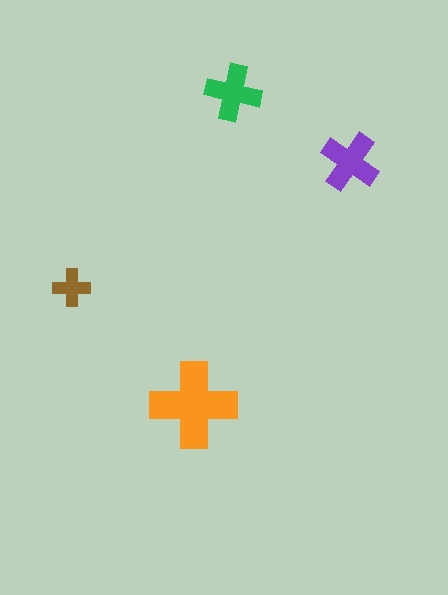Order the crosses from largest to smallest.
the orange one, the purple one, the green one, the brown one.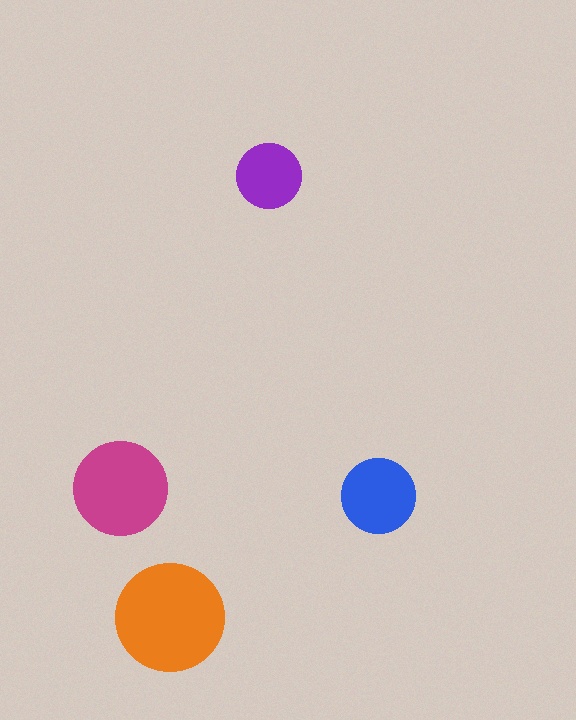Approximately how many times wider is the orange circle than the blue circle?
About 1.5 times wider.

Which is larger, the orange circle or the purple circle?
The orange one.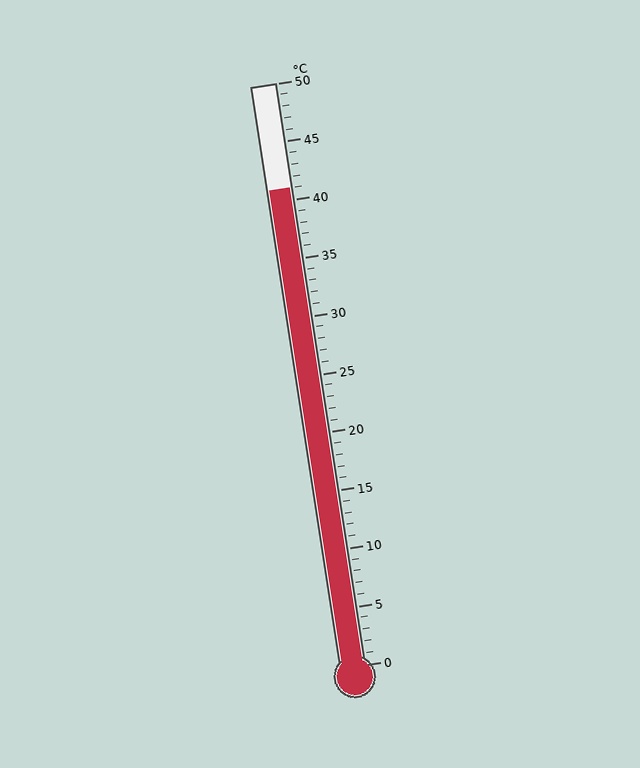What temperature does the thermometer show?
The thermometer shows approximately 41°C.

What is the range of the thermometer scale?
The thermometer scale ranges from 0°C to 50°C.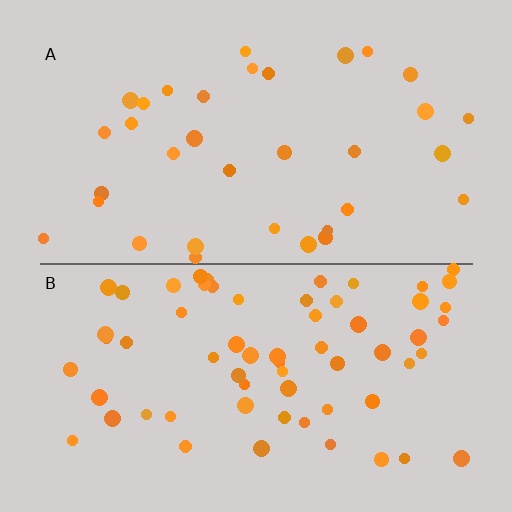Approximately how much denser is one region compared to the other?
Approximately 1.9× — region B over region A.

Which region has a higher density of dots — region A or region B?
B (the bottom).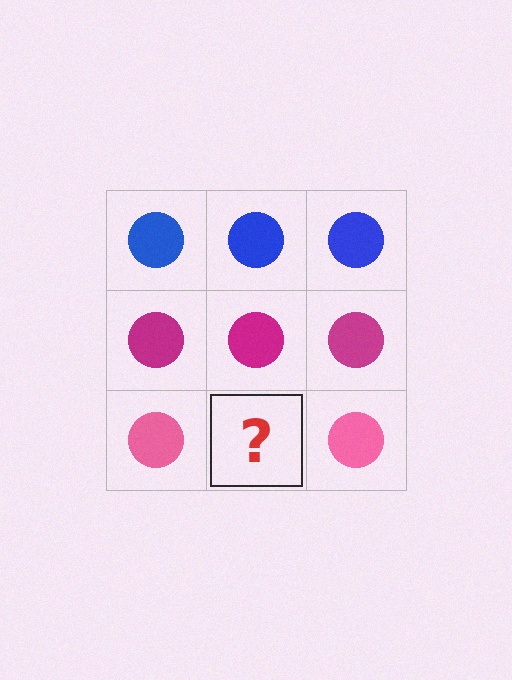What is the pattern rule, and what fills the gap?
The rule is that each row has a consistent color. The gap should be filled with a pink circle.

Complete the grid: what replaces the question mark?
The question mark should be replaced with a pink circle.